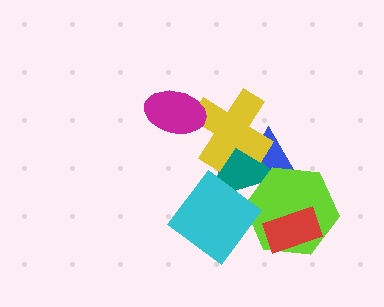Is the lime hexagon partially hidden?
Yes, it is partially covered by another shape.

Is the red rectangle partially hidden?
No, no other shape covers it.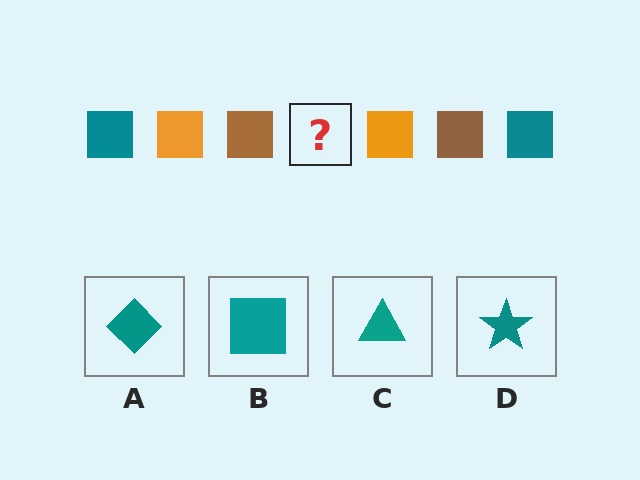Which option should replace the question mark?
Option B.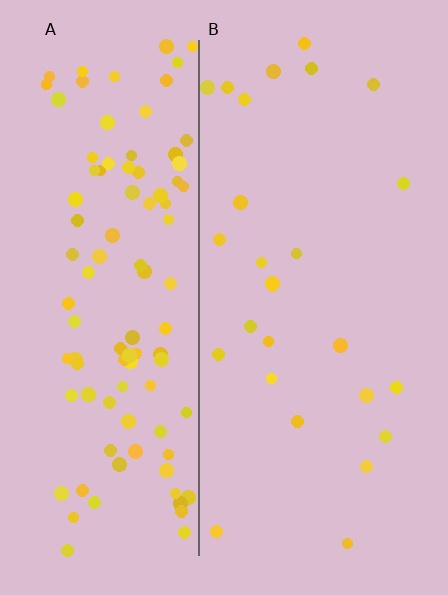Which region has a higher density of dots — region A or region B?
A (the left).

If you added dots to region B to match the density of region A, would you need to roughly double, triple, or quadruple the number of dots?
Approximately quadruple.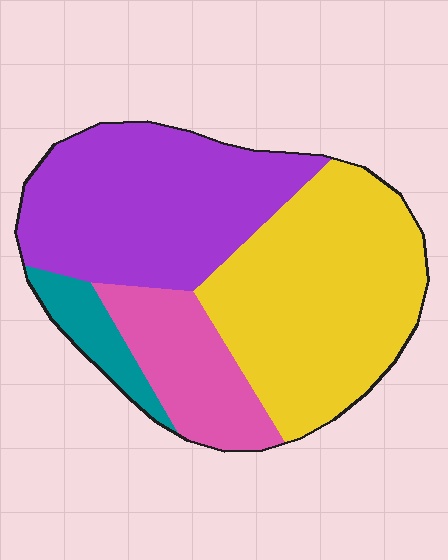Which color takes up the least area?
Teal, at roughly 5%.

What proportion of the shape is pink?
Pink covers 16% of the shape.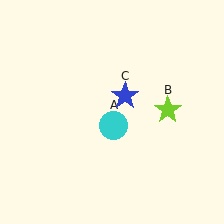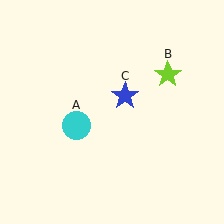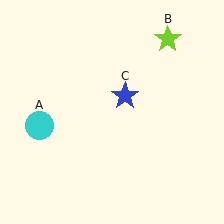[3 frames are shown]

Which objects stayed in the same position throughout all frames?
Blue star (object C) remained stationary.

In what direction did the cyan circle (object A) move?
The cyan circle (object A) moved left.